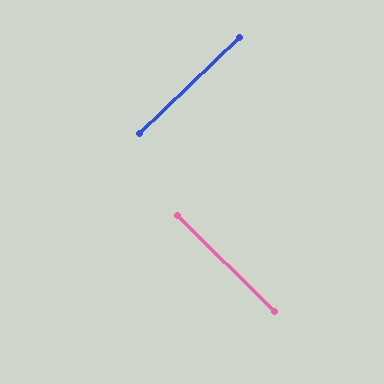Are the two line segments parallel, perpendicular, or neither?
Perpendicular — they meet at approximately 89°.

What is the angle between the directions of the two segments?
Approximately 89 degrees.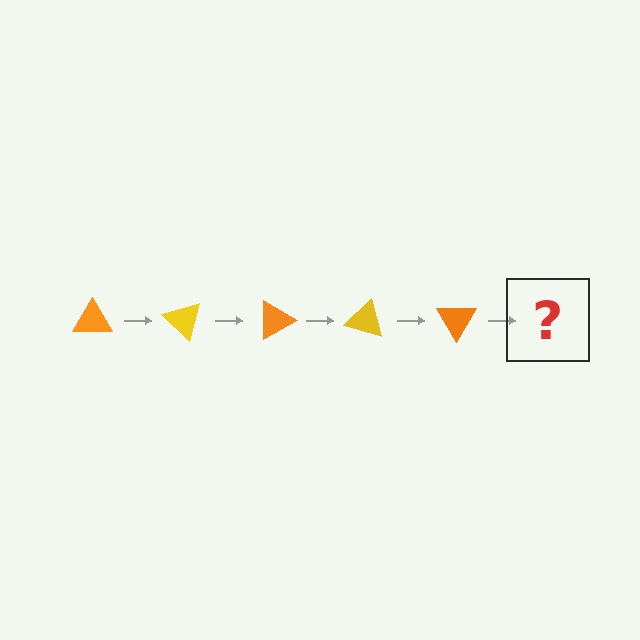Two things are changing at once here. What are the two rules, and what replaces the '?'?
The two rules are that it rotates 45 degrees each step and the color cycles through orange and yellow. The '?' should be a yellow triangle, rotated 225 degrees from the start.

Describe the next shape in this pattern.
It should be a yellow triangle, rotated 225 degrees from the start.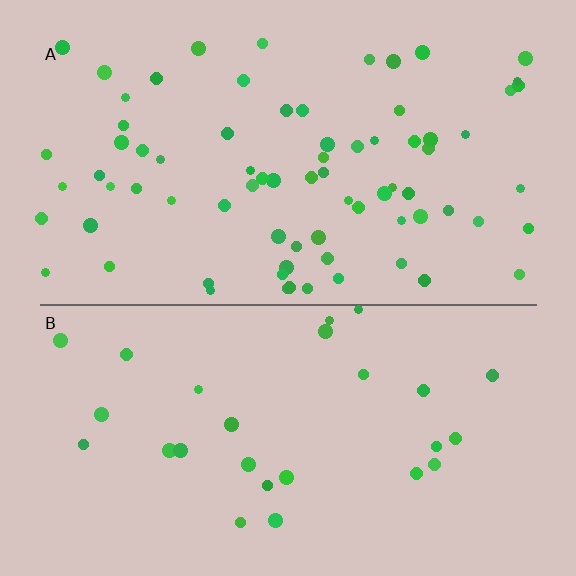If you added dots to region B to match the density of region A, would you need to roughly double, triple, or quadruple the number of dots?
Approximately triple.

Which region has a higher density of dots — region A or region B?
A (the top).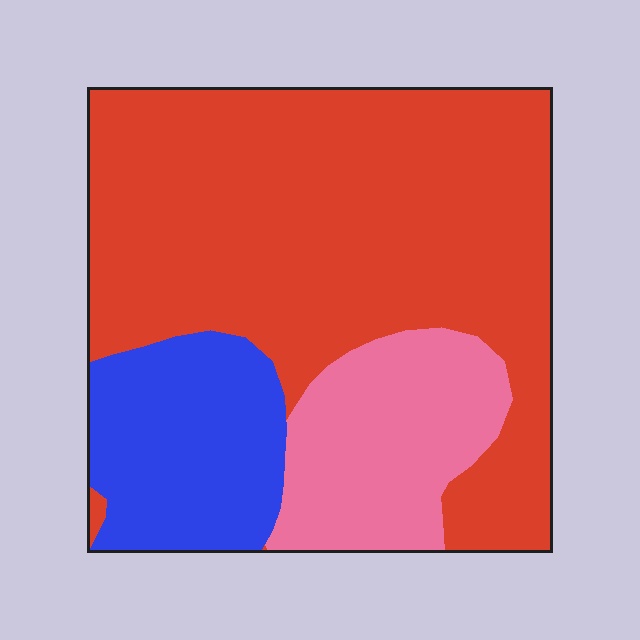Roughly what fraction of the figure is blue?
Blue covers roughly 20% of the figure.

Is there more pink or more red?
Red.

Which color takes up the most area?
Red, at roughly 65%.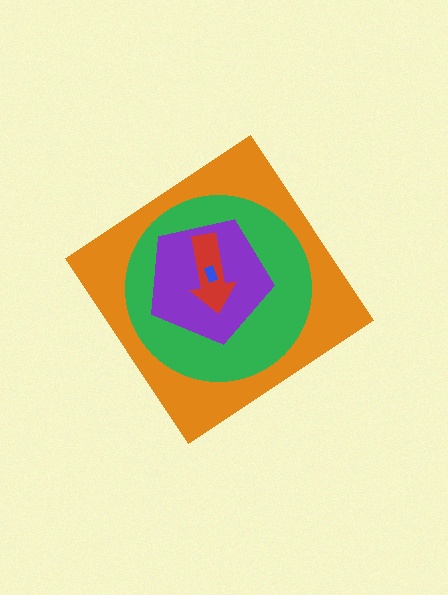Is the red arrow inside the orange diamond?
Yes.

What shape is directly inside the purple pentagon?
The red arrow.